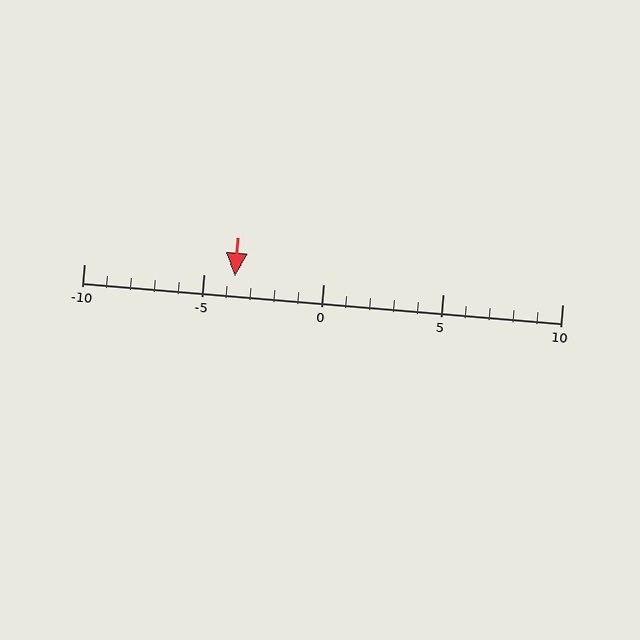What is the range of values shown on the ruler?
The ruler shows values from -10 to 10.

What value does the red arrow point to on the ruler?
The red arrow points to approximately -4.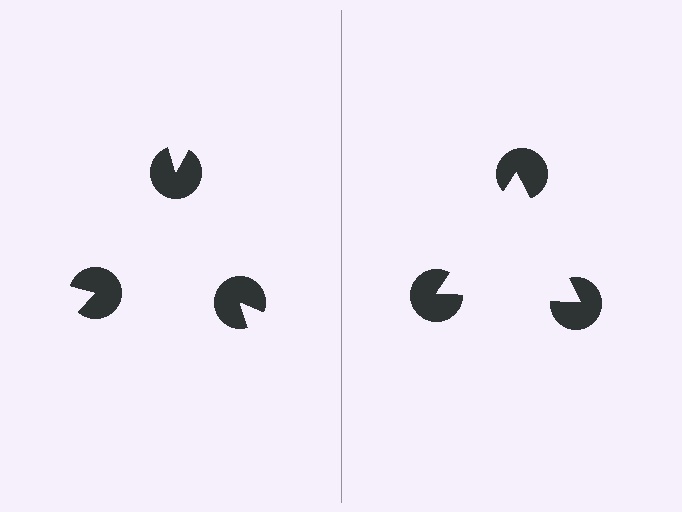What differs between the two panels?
The pac-man discs are positioned identically on both sides; only the wedge orientations differ. On the right they align to a triangle; on the left they are misaligned.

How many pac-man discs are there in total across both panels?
6 — 3 on each side.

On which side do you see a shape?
An illusory triangle appears on the right side. On the left side the wedge cuts are rotated, so no coherent shape forms.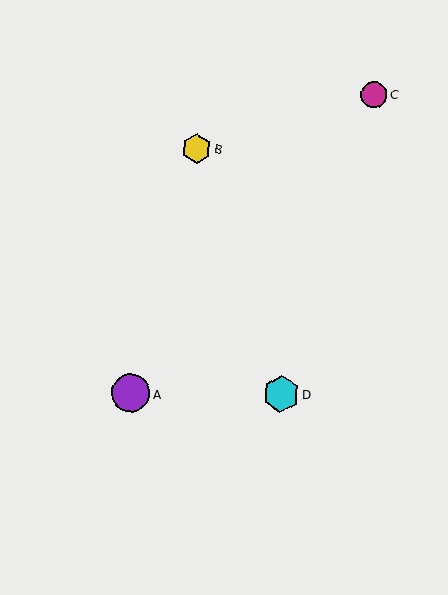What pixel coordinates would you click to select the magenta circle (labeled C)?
Click at (374, 95) to select the magenta circle C.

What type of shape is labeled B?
Shape B is a yellow hexagon.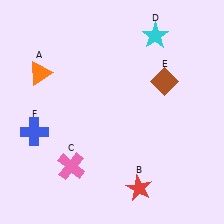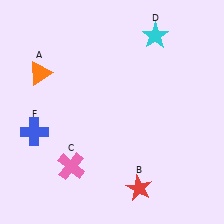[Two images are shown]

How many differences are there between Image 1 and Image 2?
There is 1 difference between the two images.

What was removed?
The brown diamond (E) was removed in Image 2.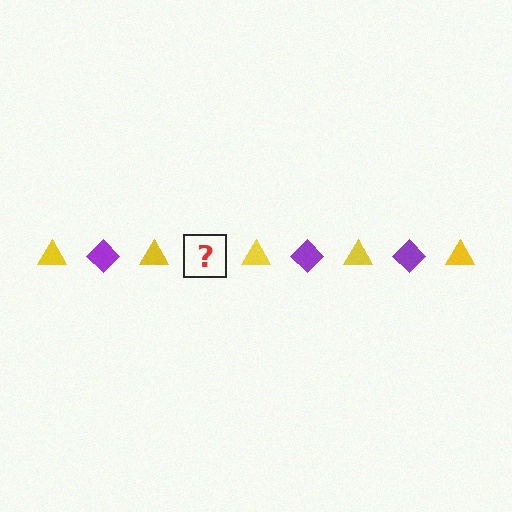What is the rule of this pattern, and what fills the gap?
The rule is that the pattern alternates between yellow triangle and purple diamond. The gap should be filled with a purple diamond.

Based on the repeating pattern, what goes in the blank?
The blank should be a purple diamond.